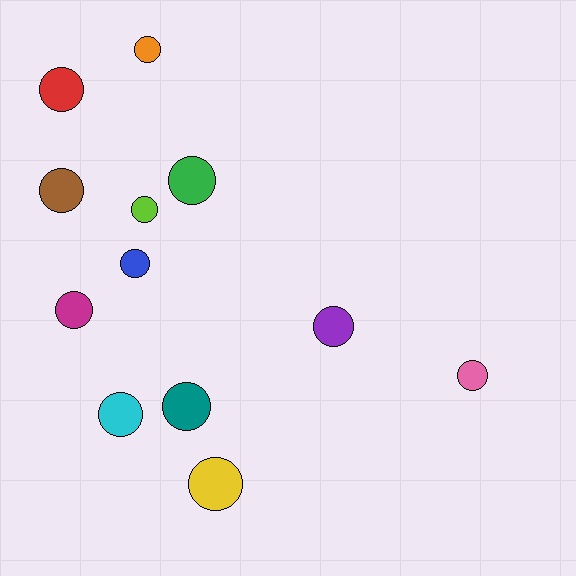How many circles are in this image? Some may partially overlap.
There are 12 circles.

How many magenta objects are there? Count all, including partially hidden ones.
There is 1 magenta object.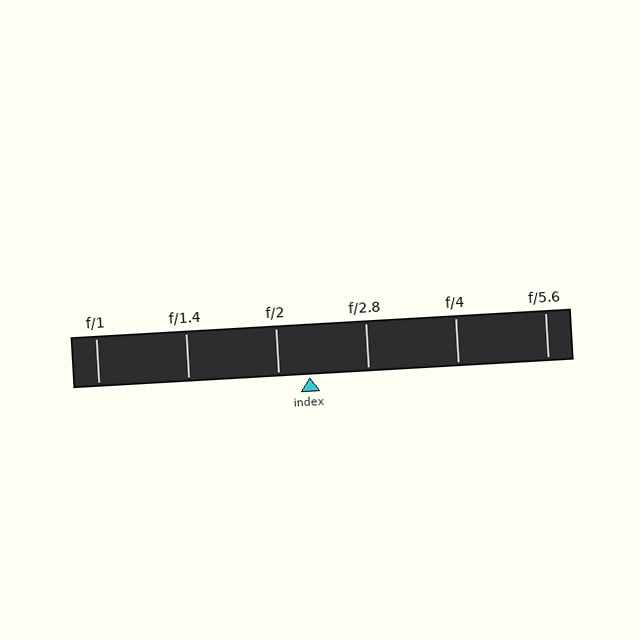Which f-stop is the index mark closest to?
The index mark is closest to f/2.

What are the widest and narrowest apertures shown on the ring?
The widest aperture shown is f/1 and the narrowest is f/5.6.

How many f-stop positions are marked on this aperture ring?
There are 6 f-stop positions marked.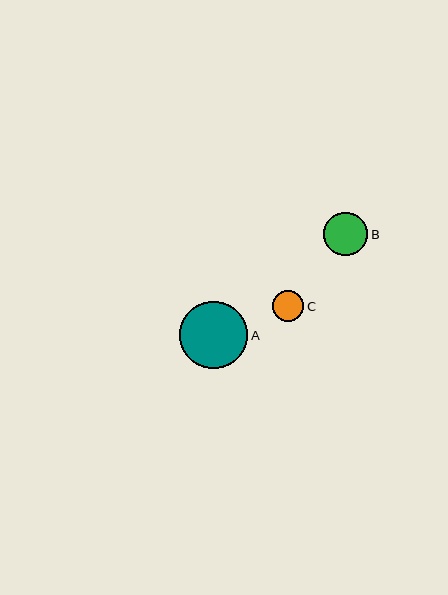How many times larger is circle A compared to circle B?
Circle A is approximately 1.5 times the size of circle B.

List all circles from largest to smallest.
From largest to smallest: A, B, C.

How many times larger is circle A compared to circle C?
Circle A is approximately 2.2 times the size of circle C.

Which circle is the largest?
Circle A is the largest with a size of approximately 68 pixels.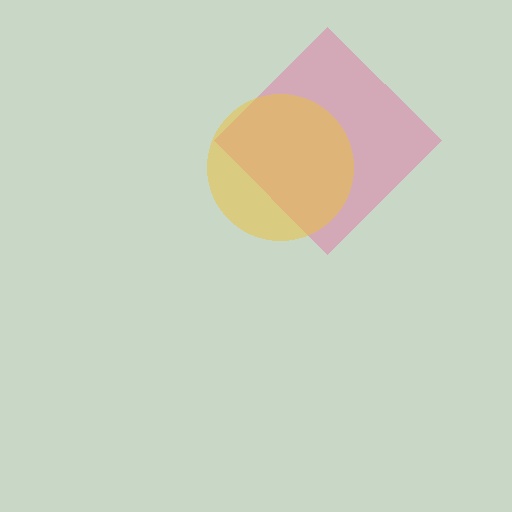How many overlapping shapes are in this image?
There are 2 overlapping shapes in the image.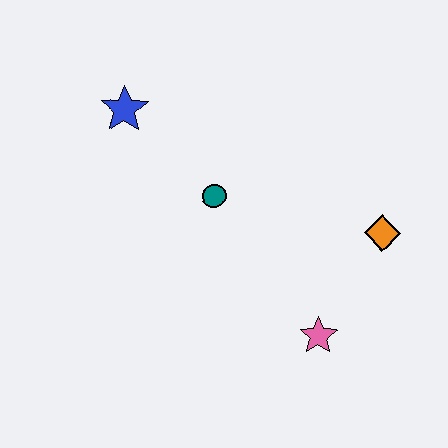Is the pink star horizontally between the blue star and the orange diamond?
Yes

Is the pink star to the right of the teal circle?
Yes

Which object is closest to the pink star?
The orange diamond is closest to the pink star.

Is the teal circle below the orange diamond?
No